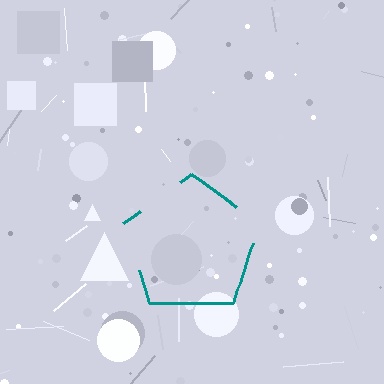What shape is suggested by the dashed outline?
The dashed outline suggests a pentagon.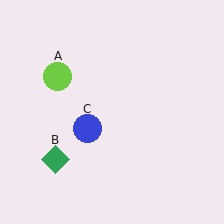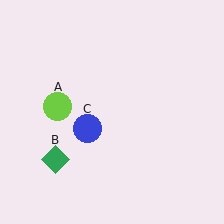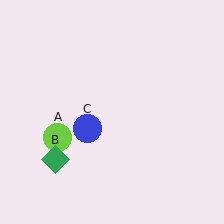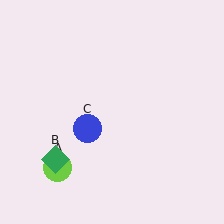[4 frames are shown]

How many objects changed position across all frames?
1 object changed position: lime circle (object A).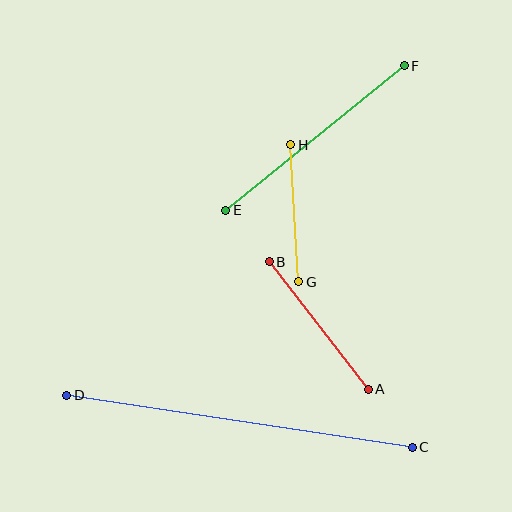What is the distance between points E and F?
The distance is approximately 230 pixels.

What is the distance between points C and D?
The distance is approximately 349 pixels.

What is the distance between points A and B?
The distance is approximately 161 pixels.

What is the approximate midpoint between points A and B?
The midpoint is at approximately (319, 326) pixels.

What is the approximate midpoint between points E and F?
The midpoint is at approximately (315, 138) pixels.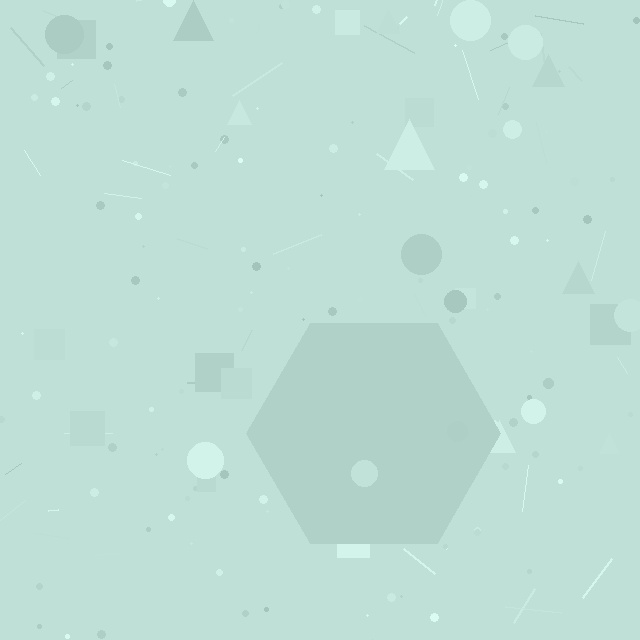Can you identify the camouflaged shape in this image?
The camouflaged shape is a hexagon.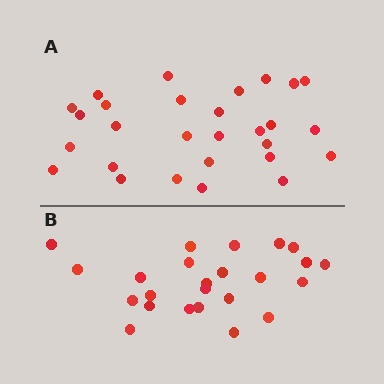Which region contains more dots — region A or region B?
Region A (the top region) has more dots.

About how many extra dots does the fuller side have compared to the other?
Region A has about 4 more dots than region B.